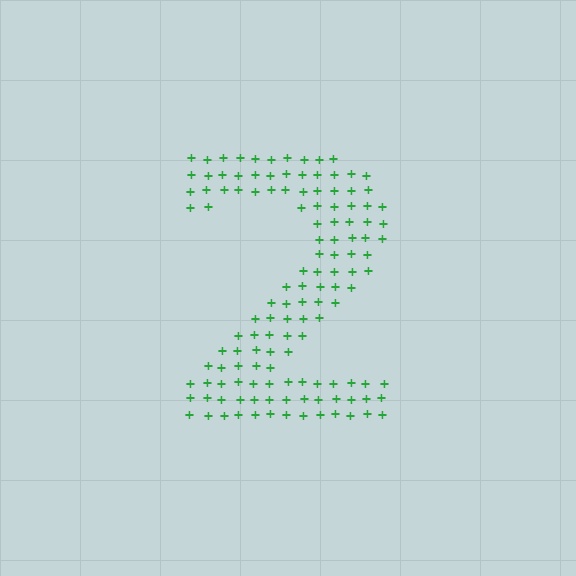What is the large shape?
The large shape is the digit 2.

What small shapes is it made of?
It is made of small plus signs.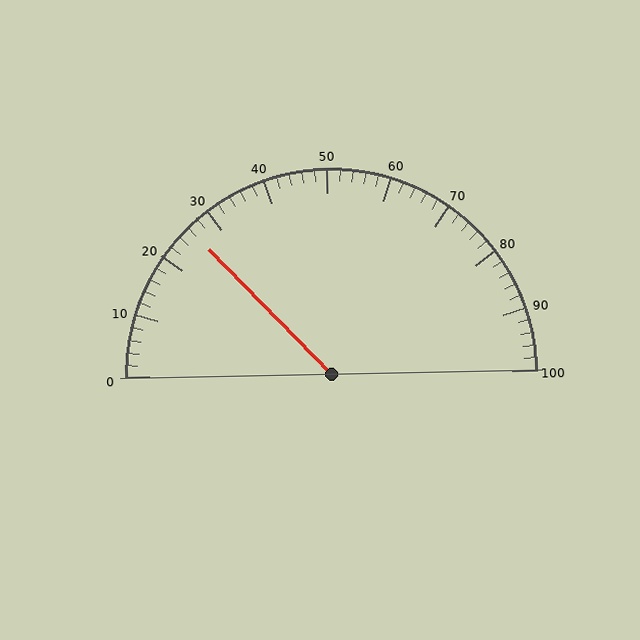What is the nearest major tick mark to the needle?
The nearest major tick mark is 30.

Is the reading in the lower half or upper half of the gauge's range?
The reading is in the lower half of the range (0 to 100).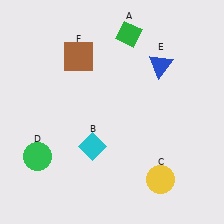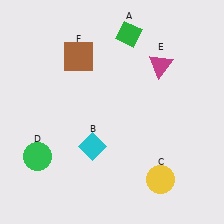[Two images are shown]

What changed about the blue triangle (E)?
In Image 1, E is blue. In Image 2, it changed to magenta.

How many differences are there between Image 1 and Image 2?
There is 1 difference between the two images.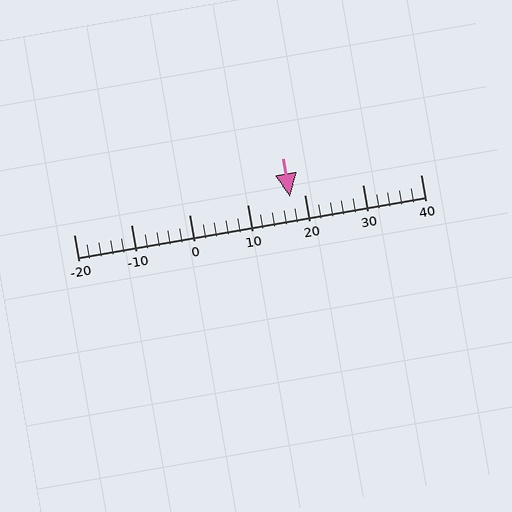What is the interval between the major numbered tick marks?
The major tick marks are spaced 10 units apart.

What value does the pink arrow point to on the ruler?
The pink arrow points to approximately 17.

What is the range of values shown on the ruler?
The ruler shows values from -20 to 40.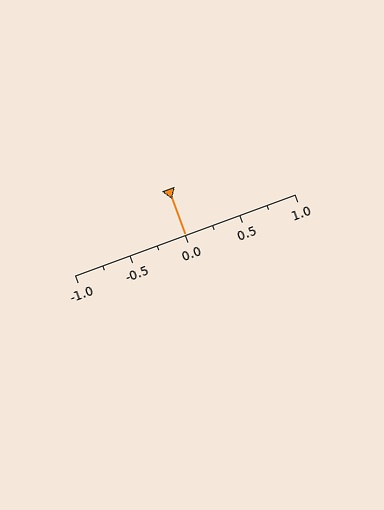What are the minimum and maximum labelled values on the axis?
The axis runs from -1.0 to 1.0.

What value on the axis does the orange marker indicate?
The marker indicates approximately 0.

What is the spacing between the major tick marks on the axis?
The major ticks are spaced 0.5 apart.